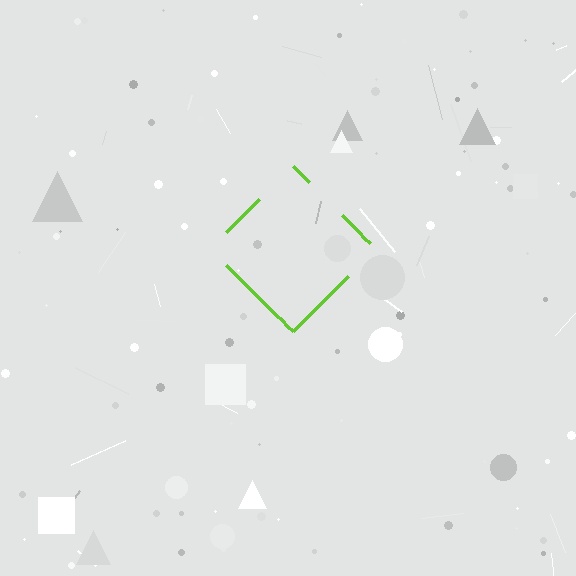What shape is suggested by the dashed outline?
The dashed outline suggests a diamond.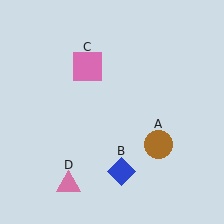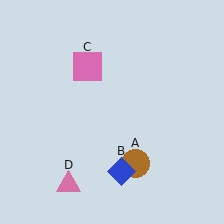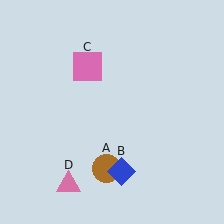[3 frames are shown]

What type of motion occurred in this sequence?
The brown circle (object A) rotated clockwise around the center of the scene.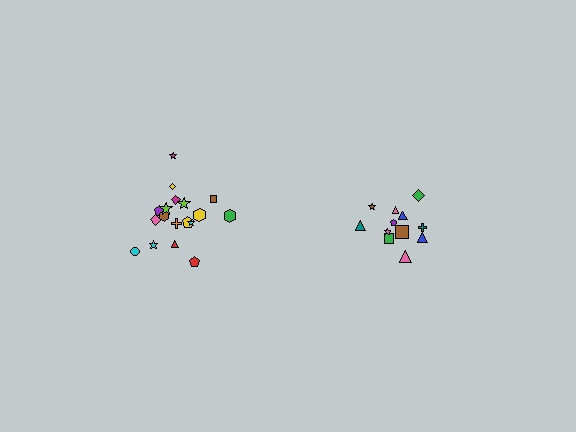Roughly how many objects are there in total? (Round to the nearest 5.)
Roughly 30 objects in total.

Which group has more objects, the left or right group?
The left group.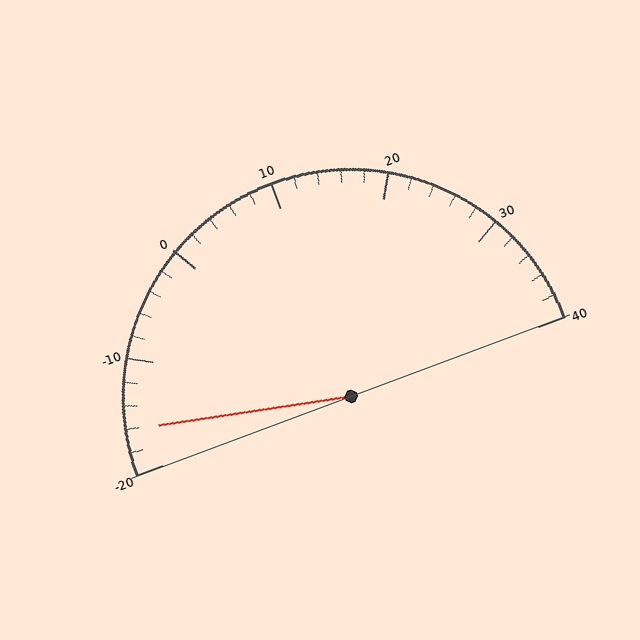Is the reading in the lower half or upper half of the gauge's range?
The reading is in the lower half of the range (-20 to 40).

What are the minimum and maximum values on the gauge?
The gauge ranges from -20 to 40.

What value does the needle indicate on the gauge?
The needle indicates approximately -16.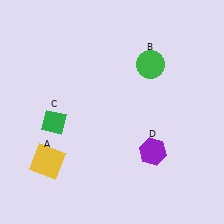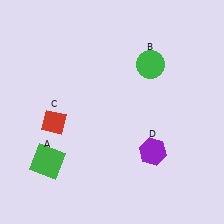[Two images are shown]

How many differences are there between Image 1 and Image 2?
There are 2 differences between the two images.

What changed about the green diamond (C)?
In Image 1, C is green. In Image 2, it changed to red.